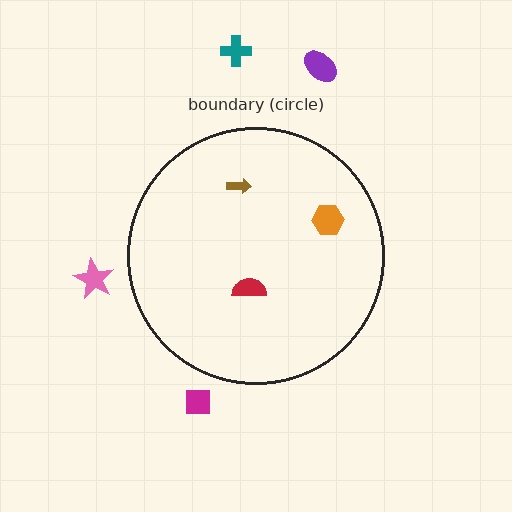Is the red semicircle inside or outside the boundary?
Inside.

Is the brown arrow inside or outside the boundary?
Inside.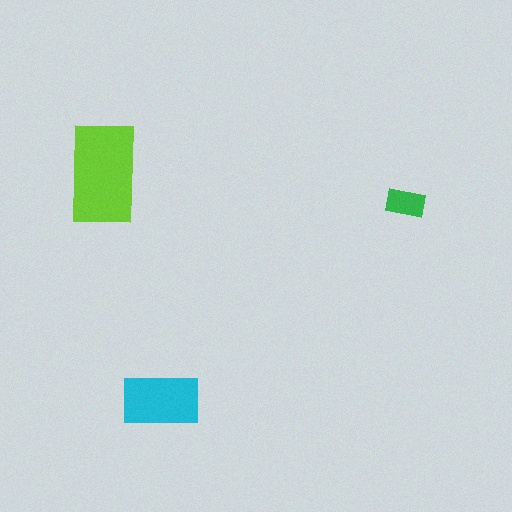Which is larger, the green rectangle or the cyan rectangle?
The cyan one.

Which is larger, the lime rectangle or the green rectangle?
The lime one.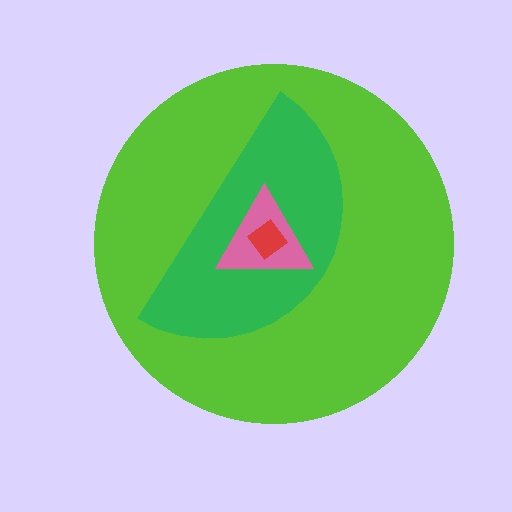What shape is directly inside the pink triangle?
The red diamond.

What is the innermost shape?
The red diamond.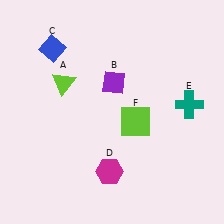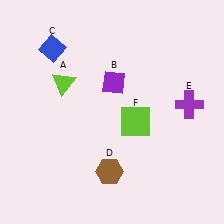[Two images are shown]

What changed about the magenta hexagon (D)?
In Image 1, D is magenta. In Image 2, it changed to brown.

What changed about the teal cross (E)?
In Image 1, E is teal. In Image 2, it changed to purple.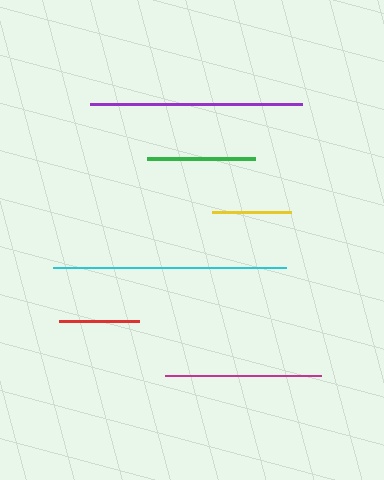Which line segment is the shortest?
The yellow line is the shortest at approximately 79 pixels.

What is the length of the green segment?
The green segment is approximately 107 pixels long.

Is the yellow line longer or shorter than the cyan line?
The cyan line is longer than the yellow line.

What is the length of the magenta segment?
The magenta segment is approximately 157 pixels long.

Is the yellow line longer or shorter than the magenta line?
The magenta line is longer than the yellow line.